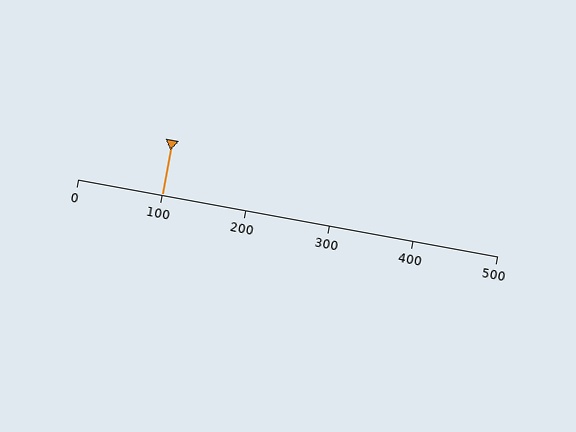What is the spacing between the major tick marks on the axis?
The major ticks are spaced 100 apart.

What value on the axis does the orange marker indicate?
The marker indicates approximately 100.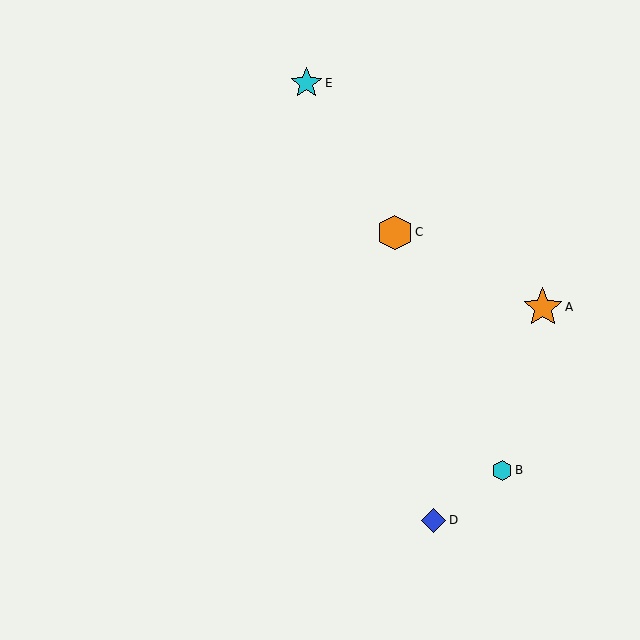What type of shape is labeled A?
Shape A is an orange star.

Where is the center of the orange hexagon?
The center of the orange hexagon is at (395, 232).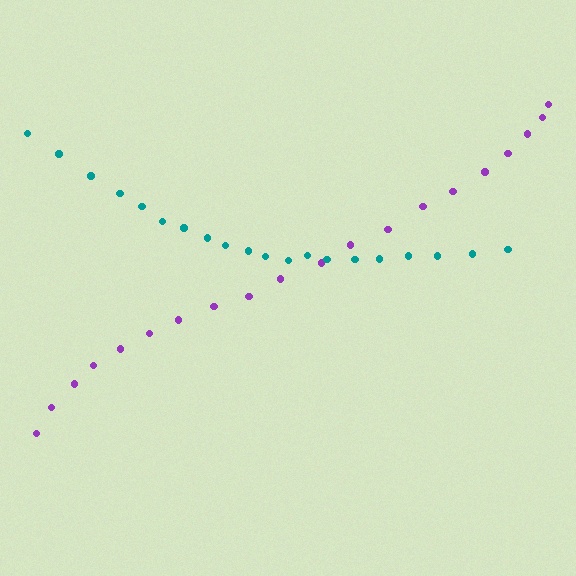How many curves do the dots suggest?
There are 2 distinct paths.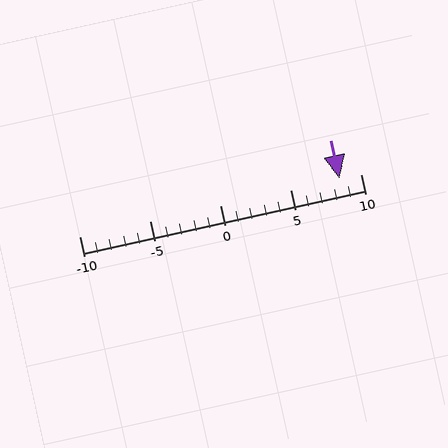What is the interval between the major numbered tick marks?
The major tick marks are spaced 5 units apart.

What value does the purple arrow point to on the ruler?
The purple arrow points to approximately 8.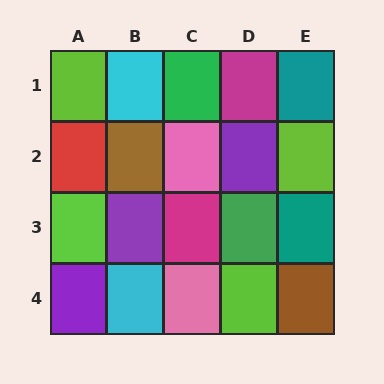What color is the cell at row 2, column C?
Pink.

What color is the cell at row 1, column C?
Green.